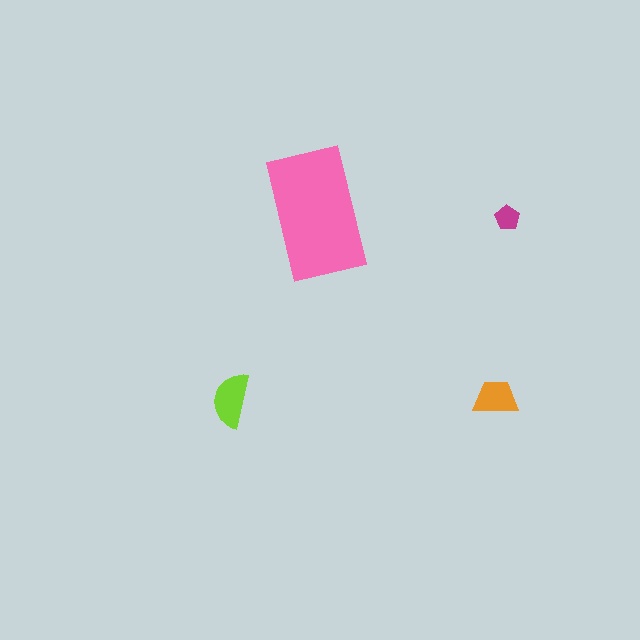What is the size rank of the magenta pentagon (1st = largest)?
4th.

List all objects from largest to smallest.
The pink rectangle, the lime semicircle, the orange trapezoid, the magenta pentagon.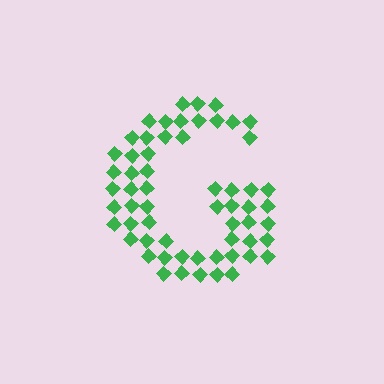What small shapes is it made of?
It is made of small diamonds.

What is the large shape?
The large shape is the letter G.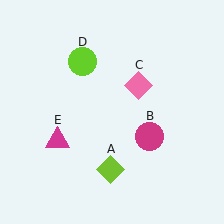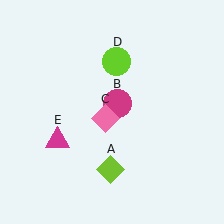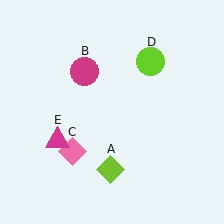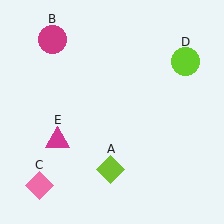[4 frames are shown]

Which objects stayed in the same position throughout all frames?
Lime diamond (object A) and magenta triangle (object E) remained stationary.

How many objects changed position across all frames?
3 objects changed position: magenta circle (object B), pink diamond (object C), lime circle (object D).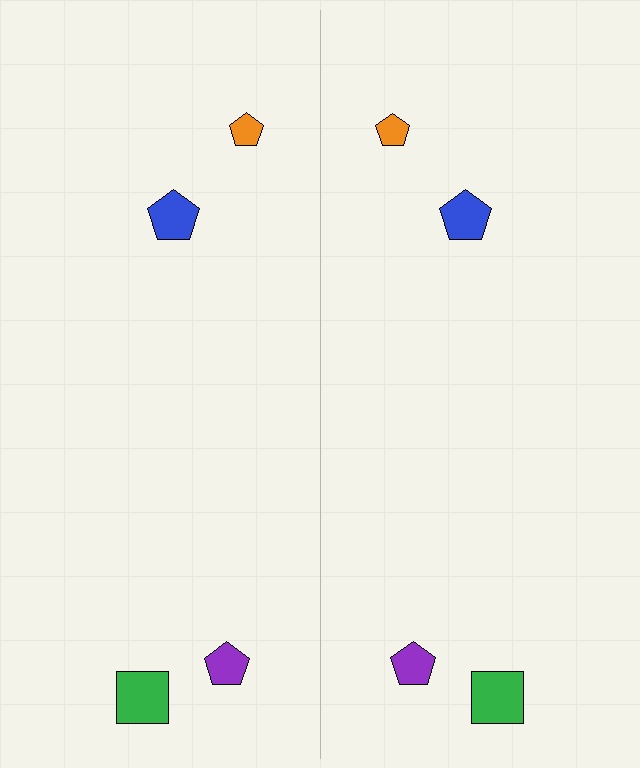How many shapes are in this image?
There are 8 shapes in this image.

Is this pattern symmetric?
Yes, this pattern has bilateral (reflection) symmetry.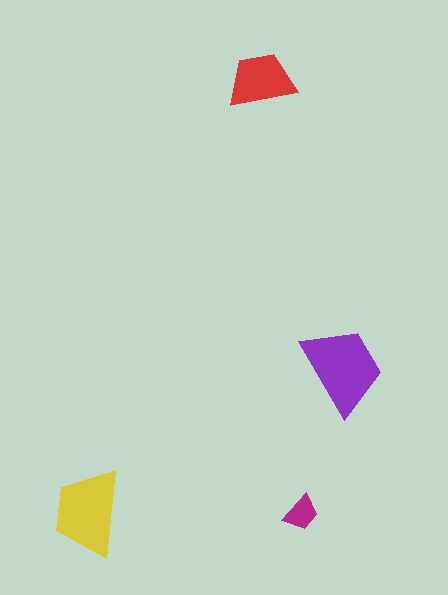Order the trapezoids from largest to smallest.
the purple one, the yellow one, the red one, the magenta one.